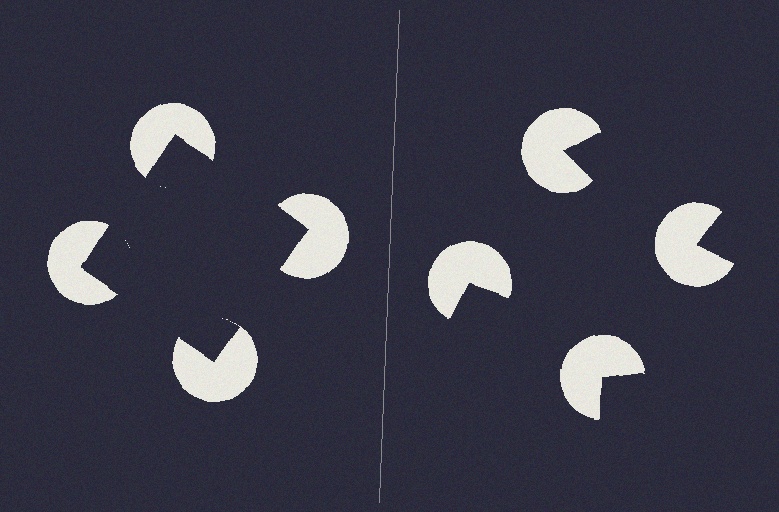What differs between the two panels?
The pac-man discs are positioned identically on both sides; only the wedge orientations differ. On the left they align to a square; on the right they are misaligned.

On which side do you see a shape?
An illusory square appears on the left side. On the right side the wedge cuts are rotated, so no coherent shape forms.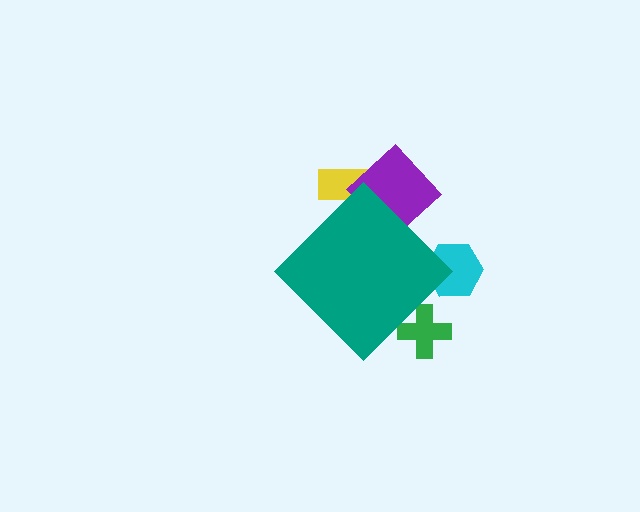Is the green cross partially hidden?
Yes, the green cross is partially hidden behind the teal diamond.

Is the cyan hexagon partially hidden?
Yes, the cyan hexagon is partially hidden behind the teal diamond.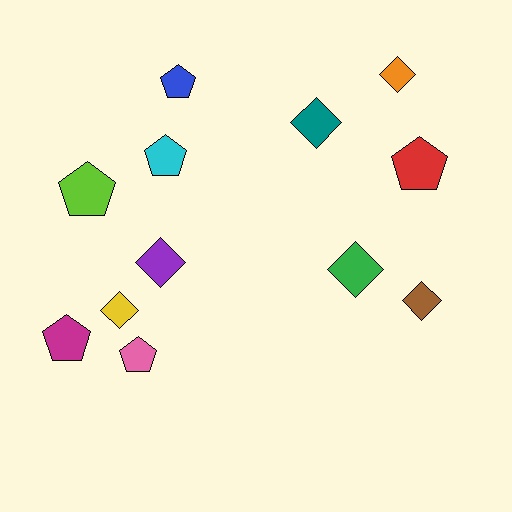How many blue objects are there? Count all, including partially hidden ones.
There is 1 blue object.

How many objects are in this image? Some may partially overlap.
There are 12 objects.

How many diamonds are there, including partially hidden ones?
There are 6 diamonds.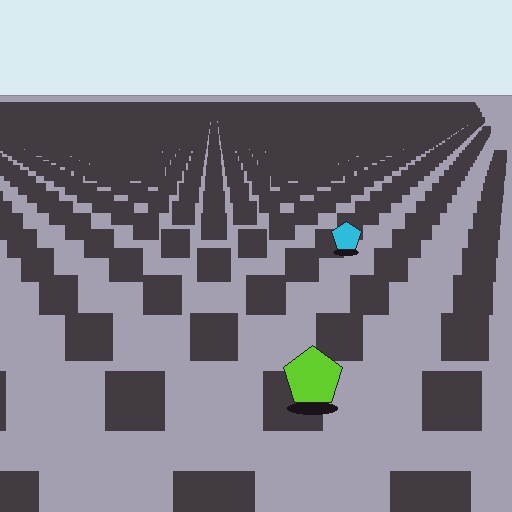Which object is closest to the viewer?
The lime pentagon is closest. The texture marks near it are larger and more spread out.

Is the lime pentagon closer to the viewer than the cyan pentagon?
Yes. The lime pentagon is closer — you can tell from the texture gradient: the ground texture is coarser near it.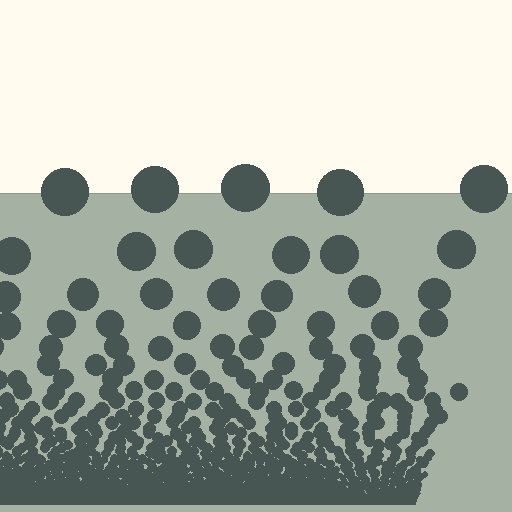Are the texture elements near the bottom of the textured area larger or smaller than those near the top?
Smaller. The gradient is inverted — elements near the bottom are smaller and denser.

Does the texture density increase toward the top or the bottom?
Density increases toward the bottom.